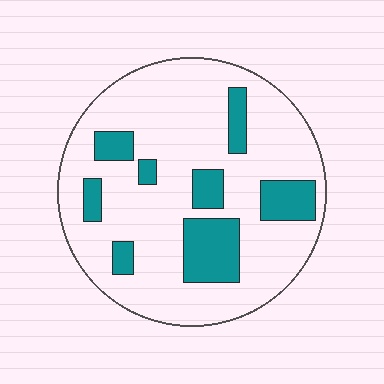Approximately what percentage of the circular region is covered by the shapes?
Approximately 20%.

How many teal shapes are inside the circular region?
8.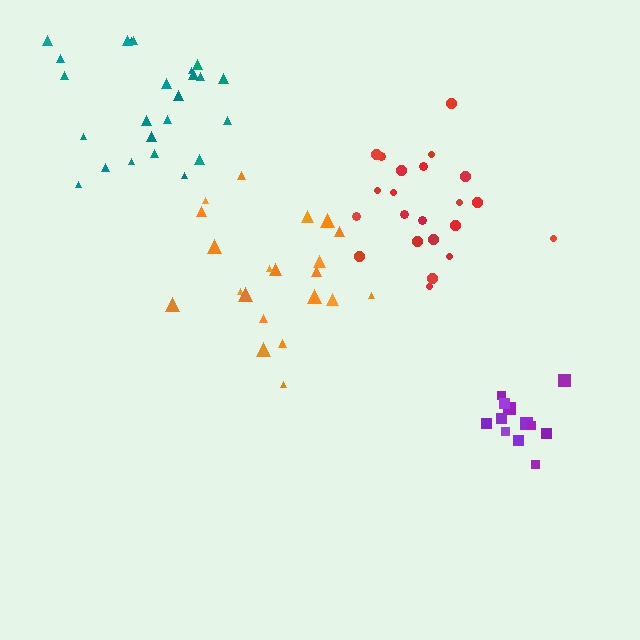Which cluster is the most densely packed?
Purple.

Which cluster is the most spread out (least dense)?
Orange.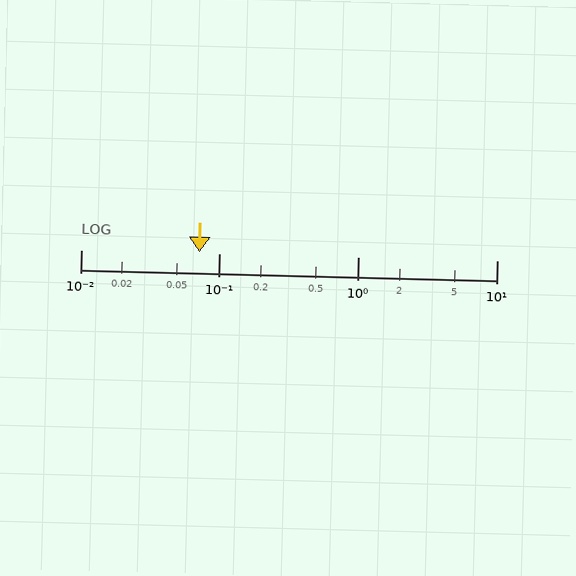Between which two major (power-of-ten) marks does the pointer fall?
The pointer is between 0.01 and 0.1.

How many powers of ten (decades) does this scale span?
The scale spans 3 decades, from 0.01 to 10.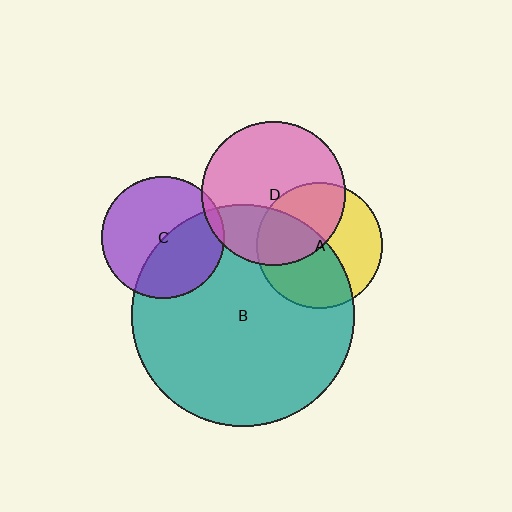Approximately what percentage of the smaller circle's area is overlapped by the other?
Approximately 45%.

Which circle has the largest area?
Circle B (teal).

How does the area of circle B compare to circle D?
Approximately 2.4 times.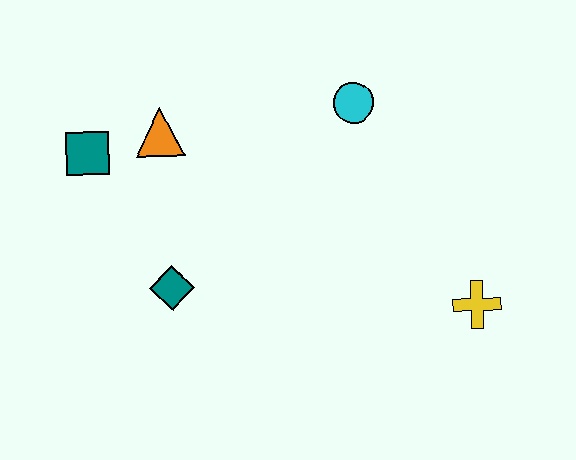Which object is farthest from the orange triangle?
The yellow cross is farthest from the orange triangle.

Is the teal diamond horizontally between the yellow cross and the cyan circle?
No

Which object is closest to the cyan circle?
The orange triangle is closest to the cyan circle.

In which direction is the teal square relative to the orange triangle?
The teal square is to the left of the orange triangle.